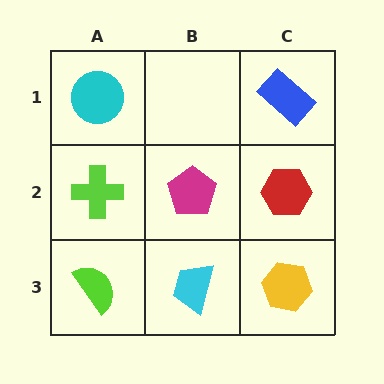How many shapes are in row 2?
3 shapes.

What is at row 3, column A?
A lime semicircle.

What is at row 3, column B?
A cyan trapezoid.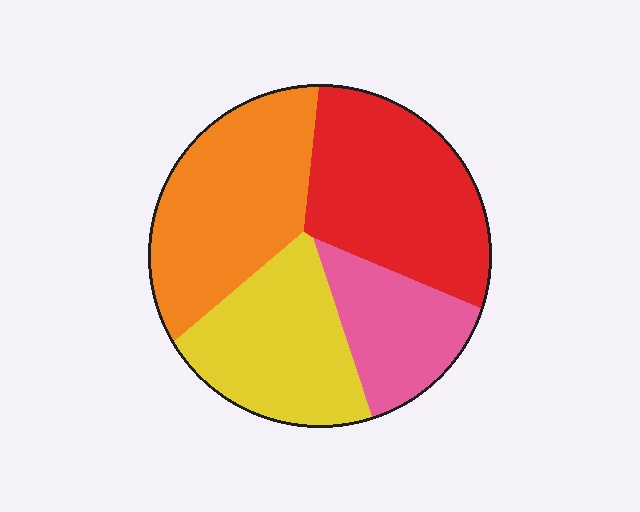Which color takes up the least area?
Pink, at roughly 15%.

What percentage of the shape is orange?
Orange covers around 30% of the shape.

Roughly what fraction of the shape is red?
Red covers around 30% of the shape.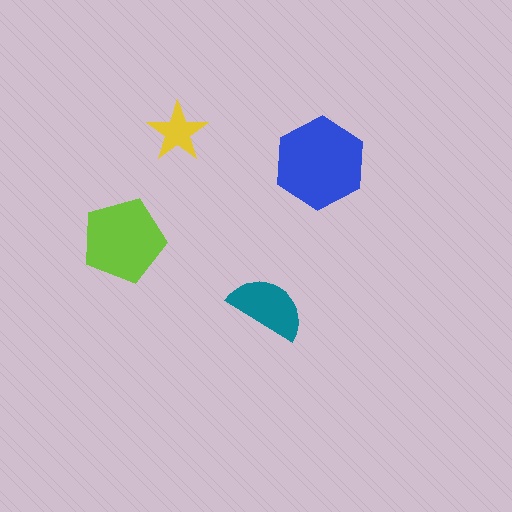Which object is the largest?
The blue hexagon.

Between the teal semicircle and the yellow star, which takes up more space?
The teal semicircle.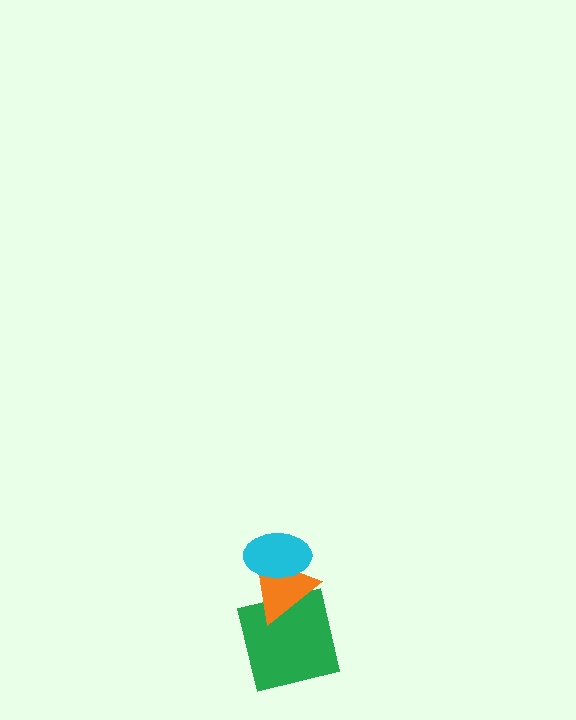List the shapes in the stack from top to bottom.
From top to bottom: the cyan ellipse, the orange triangle, the green square.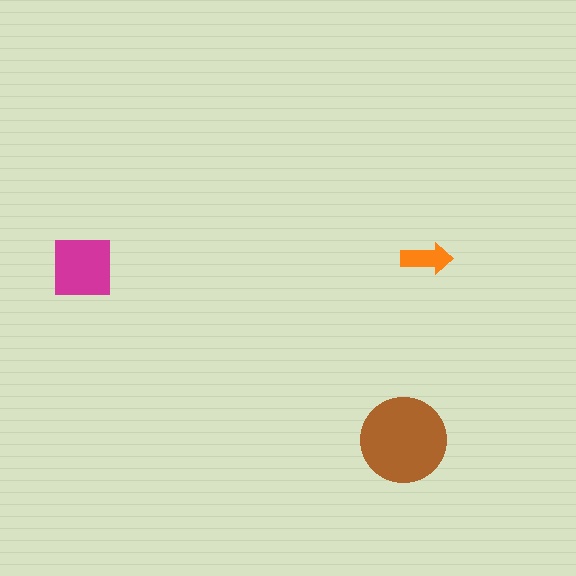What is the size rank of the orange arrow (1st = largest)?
3rd.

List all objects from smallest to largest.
The orange arrow, the magenta square, the brown circle.